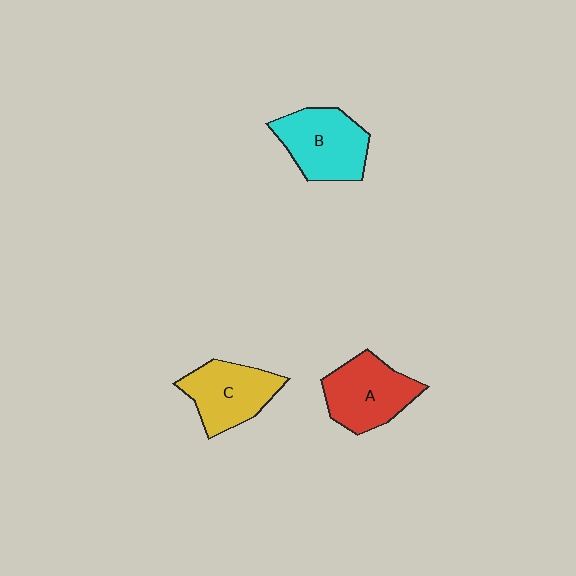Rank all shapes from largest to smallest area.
From largest to smallest: B (cyan), A (red), C (yellow).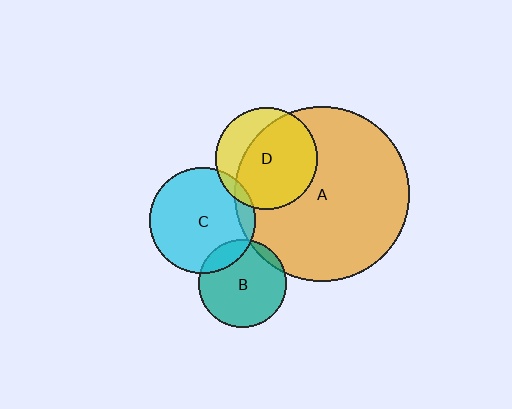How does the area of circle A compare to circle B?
Approximately 4.0 times.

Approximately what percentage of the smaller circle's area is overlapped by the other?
Approximately 5%.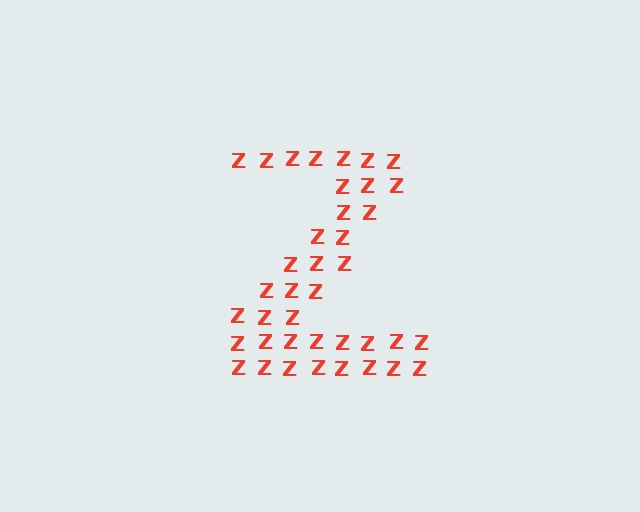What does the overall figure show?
The overall figure shows the letter Z.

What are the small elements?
The small elements are letter Z's.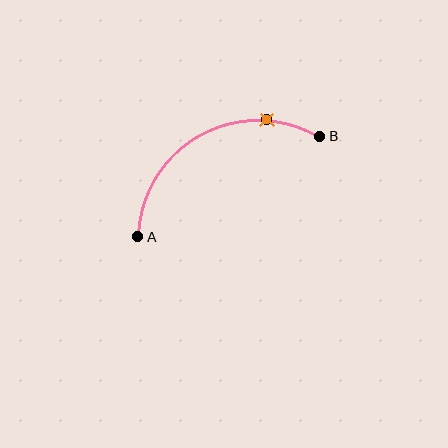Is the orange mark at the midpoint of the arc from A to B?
No. The orange mark lies on the arc but is closer to endpoint B. The arc midpoint would be at the point on the curve equidistant along the arc from both A and B.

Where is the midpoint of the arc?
The arc midpoint is the point on the curve farthest from the straight line joining A and B. It sits above that line.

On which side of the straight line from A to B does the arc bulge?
The arc bulges above the straight line connecting A and B.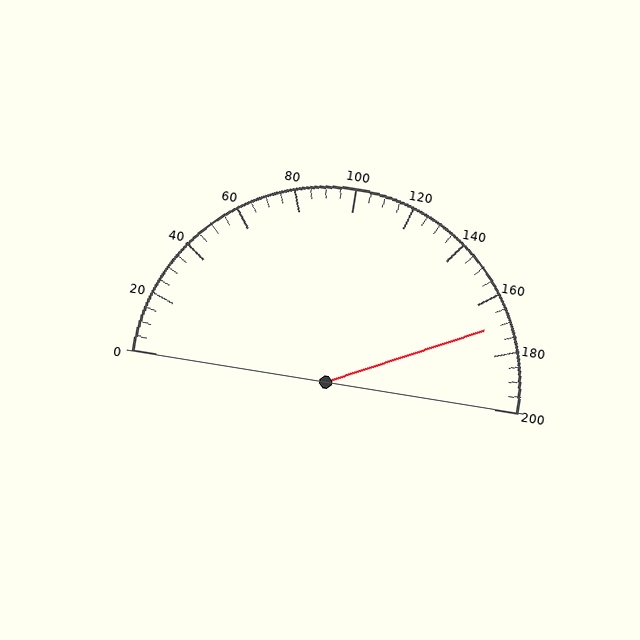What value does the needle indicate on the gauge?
The needle indicates approximately 170.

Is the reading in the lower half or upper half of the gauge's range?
The reading is in the upper half of the range (0 to 200).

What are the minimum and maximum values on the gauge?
The gauge ranges from 0 to 200.